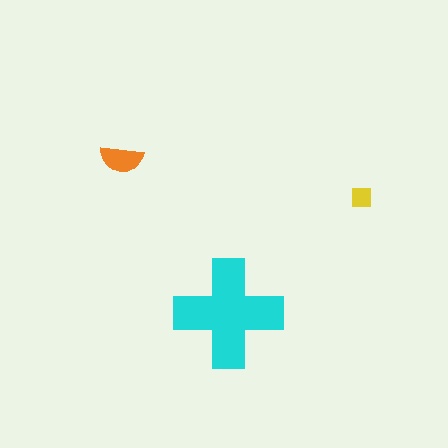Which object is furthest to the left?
The orange semicircle is leftmost.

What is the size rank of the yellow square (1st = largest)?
3rd.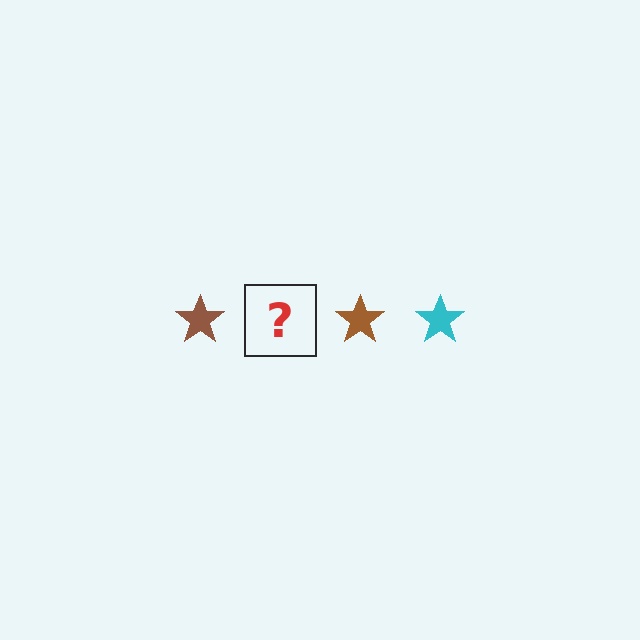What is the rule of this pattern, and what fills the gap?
The rule is that the pattern cycles through brown, cyan stars. The gap should be filled with a cyan star.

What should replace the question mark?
The question mark should be replaced with a cyan star.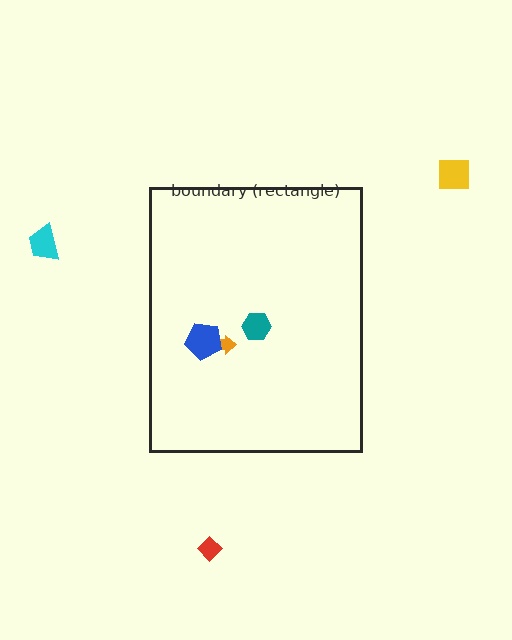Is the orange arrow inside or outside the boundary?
Inside.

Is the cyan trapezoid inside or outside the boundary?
Outside.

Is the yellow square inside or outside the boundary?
Outside.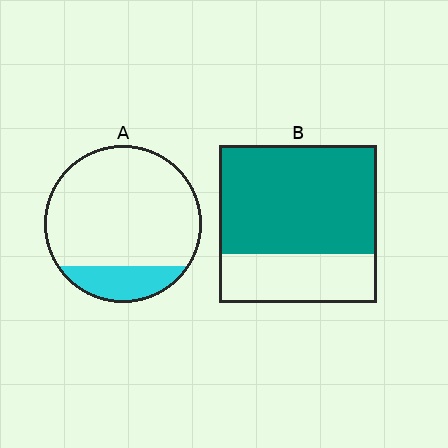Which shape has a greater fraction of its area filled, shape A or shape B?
Shape B.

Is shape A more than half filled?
No.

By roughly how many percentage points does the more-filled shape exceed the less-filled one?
By roughly 50 percentage points (B over A).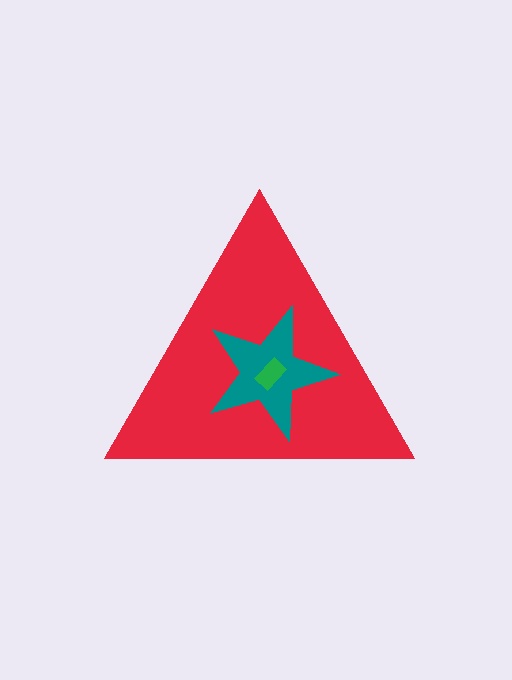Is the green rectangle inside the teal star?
Yes.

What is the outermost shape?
The red triangle.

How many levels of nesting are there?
3.